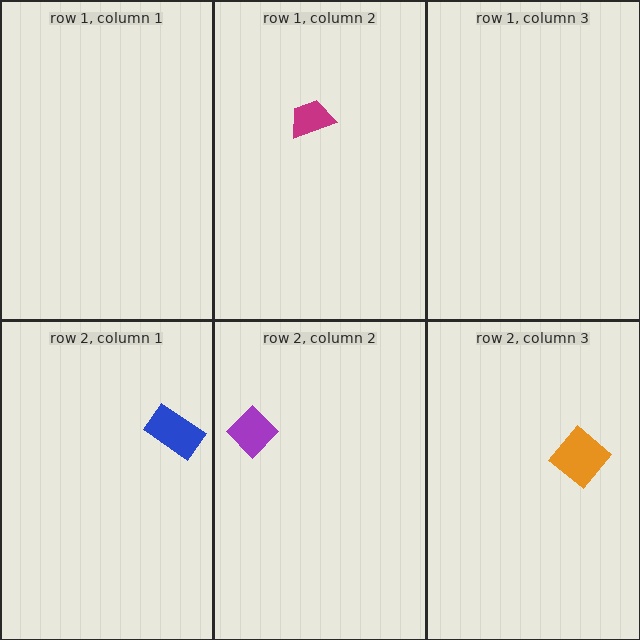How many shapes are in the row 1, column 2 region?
1.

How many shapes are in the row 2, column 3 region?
1.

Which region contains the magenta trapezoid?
The row 1, column 2 region.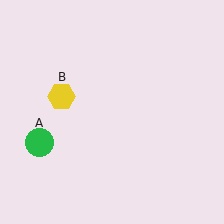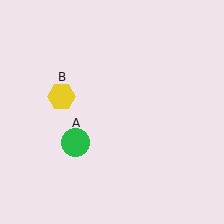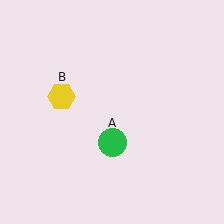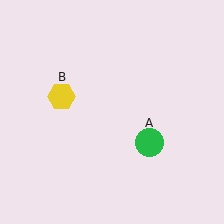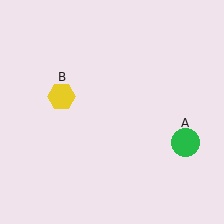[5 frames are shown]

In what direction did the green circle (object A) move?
The green circle (object A) moved right.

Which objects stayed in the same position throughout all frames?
Yellow hexagon (object B) remained stationary.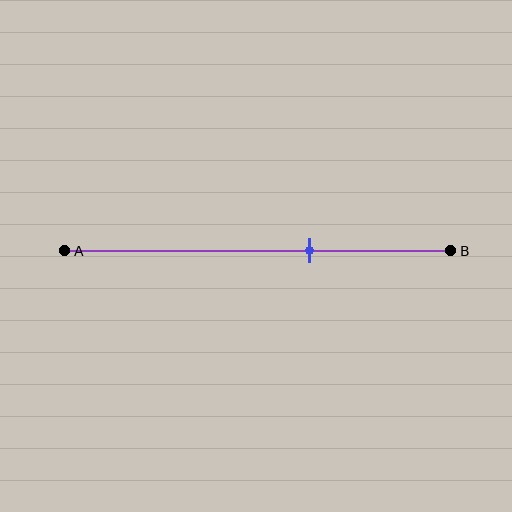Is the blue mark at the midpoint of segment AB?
No, the mark is at about 65% from A, not at the 50% midpoint.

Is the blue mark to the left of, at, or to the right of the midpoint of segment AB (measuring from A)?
The blue mark is to the right of the midpoint of segment AB.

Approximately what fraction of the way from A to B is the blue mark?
The blue mark is approximately 65% of the way from A to B.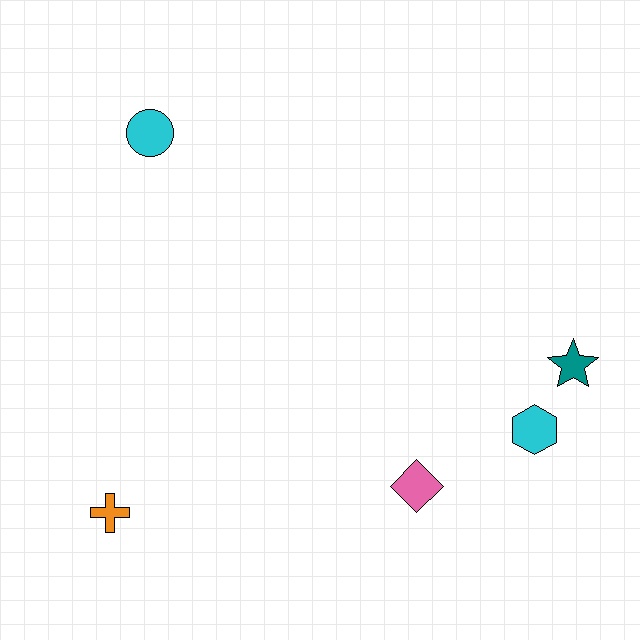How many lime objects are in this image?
There are no lime objects.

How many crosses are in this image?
There is 1 cross.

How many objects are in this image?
There are 5 objects.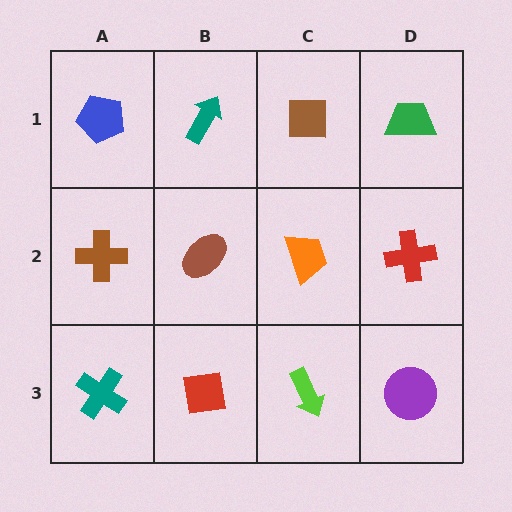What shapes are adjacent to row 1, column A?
A brown cross (row 2, column A), a teal arrow (row 1, column B).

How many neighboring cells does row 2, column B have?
4.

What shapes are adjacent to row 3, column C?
An orange trapezoid (row 2, column C), a red square (row 3, column B), a purple circle (row 3, column D).